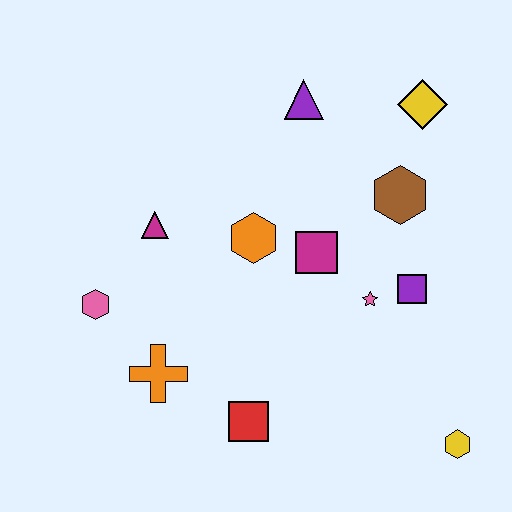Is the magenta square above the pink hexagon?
Yes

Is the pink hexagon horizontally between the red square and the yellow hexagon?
No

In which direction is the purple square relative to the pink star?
The purple square is to the right of the pink star.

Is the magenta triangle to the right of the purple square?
No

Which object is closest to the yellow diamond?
The brown hexagon is closest to the yellow diamond.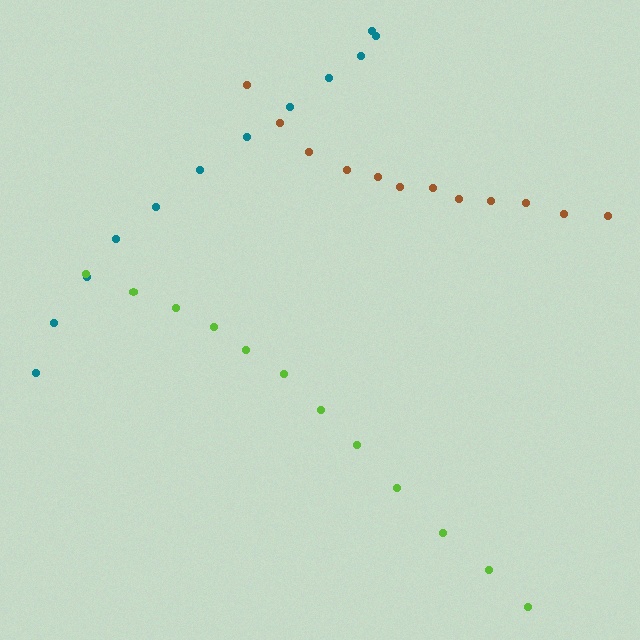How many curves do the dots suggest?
There are 3 distinct paths.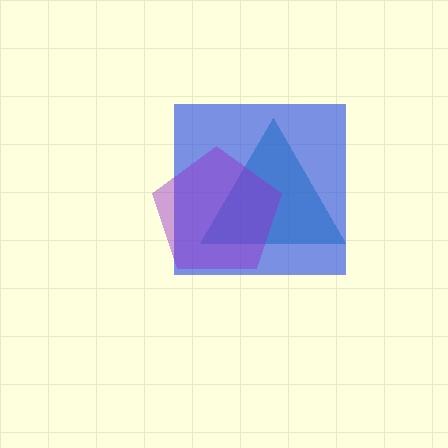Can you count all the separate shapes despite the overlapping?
Yes, there are 3 separate shapes.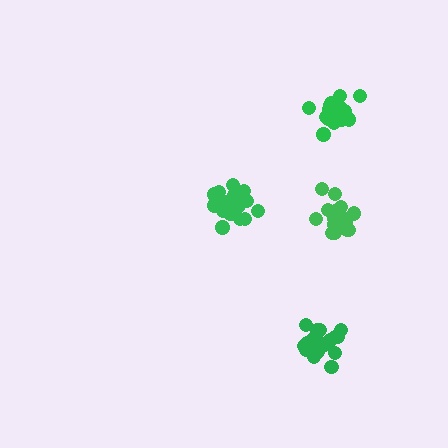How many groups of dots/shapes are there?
There are 4 groups.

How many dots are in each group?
Group 1: 21 dots, Group 2: 19 dots, Group 3: 19 dots, Group 4: 21 dots (80 total).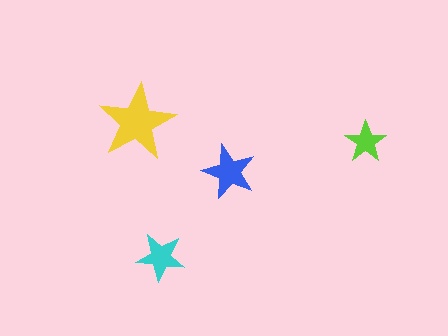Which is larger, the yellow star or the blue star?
The yellow one.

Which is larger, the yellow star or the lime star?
The yellow one.